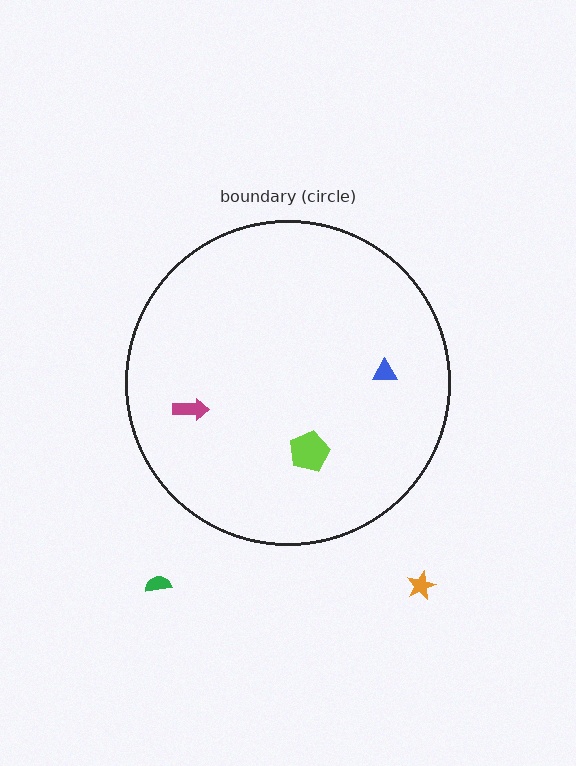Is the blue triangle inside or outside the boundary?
Inside.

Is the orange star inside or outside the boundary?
Outside.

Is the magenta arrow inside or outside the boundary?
Inside.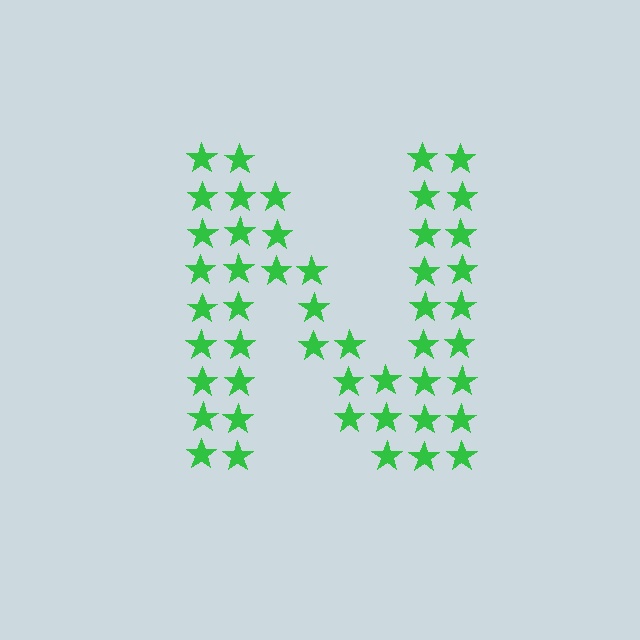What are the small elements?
The small elements are stars.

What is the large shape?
The large shape is the letter N.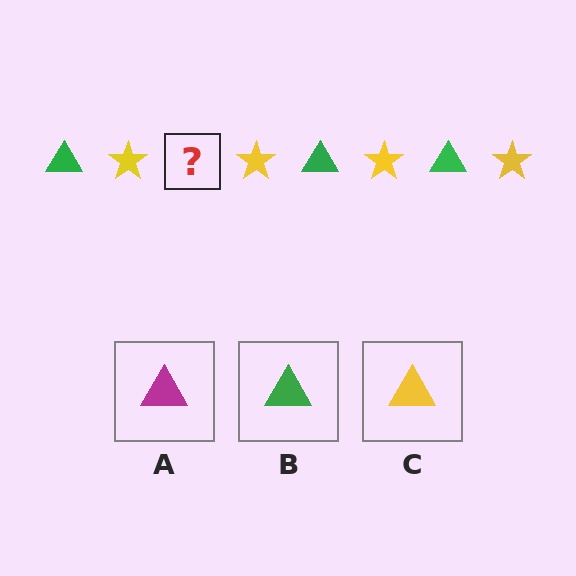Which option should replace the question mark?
Option B.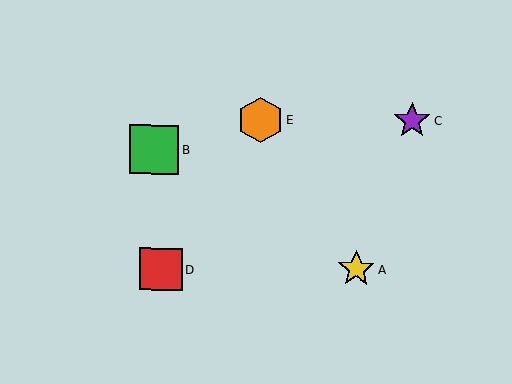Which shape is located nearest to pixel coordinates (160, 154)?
The green square (labeled B) at (154, 150) is nearest to that location.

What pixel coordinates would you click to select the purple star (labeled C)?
Click at (412, 120) to select the purple star C.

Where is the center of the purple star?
The center of the purple star is at (412, 120).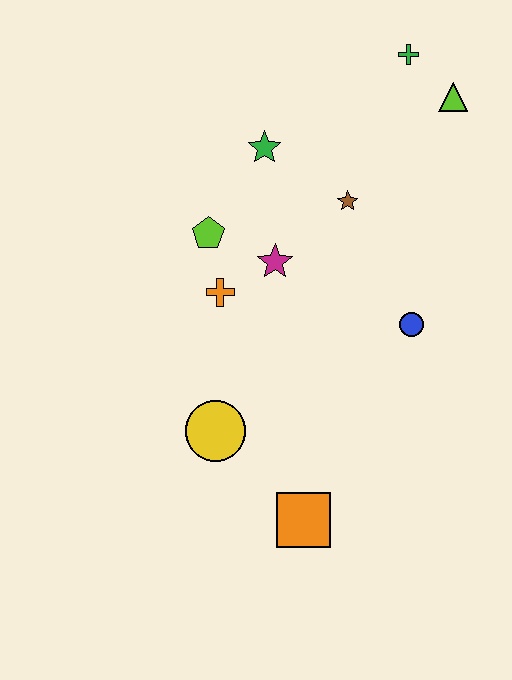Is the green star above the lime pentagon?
Yes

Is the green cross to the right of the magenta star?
Yes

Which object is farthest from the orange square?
The green cross is farthest from the orange square.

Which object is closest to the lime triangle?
The green cross is closest to the lime triangle.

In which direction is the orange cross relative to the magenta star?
The orange cross is to the left of the magenta star.